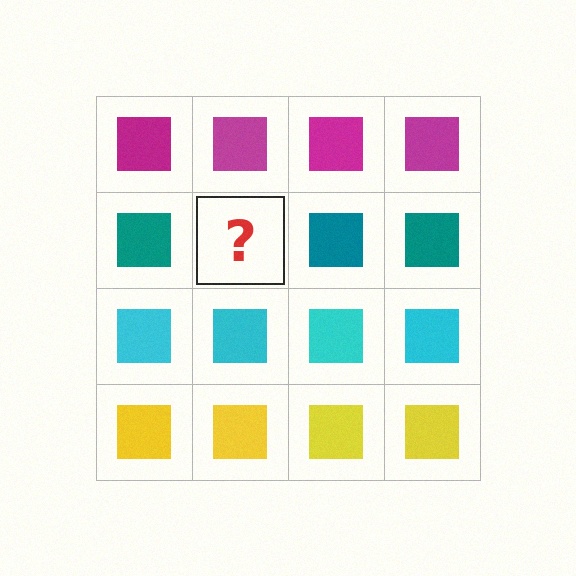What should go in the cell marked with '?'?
The missing cell should contain a teal square.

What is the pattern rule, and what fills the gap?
The rule is that each row has a consistent color. The gap should be filled with a teal square.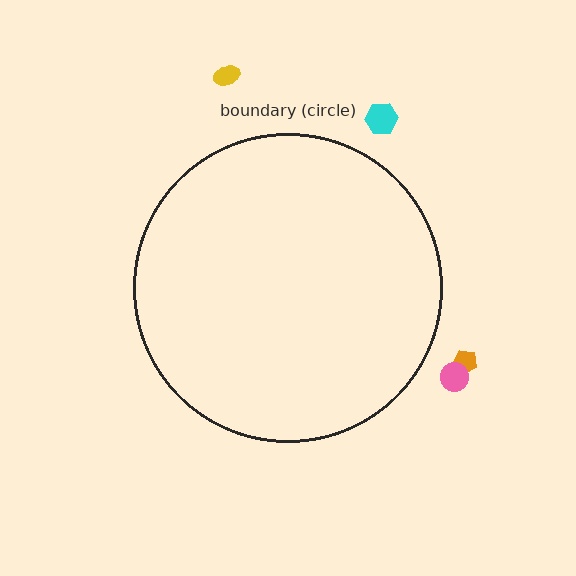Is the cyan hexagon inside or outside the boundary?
Outside.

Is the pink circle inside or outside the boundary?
Outside.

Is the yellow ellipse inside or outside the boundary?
Outside.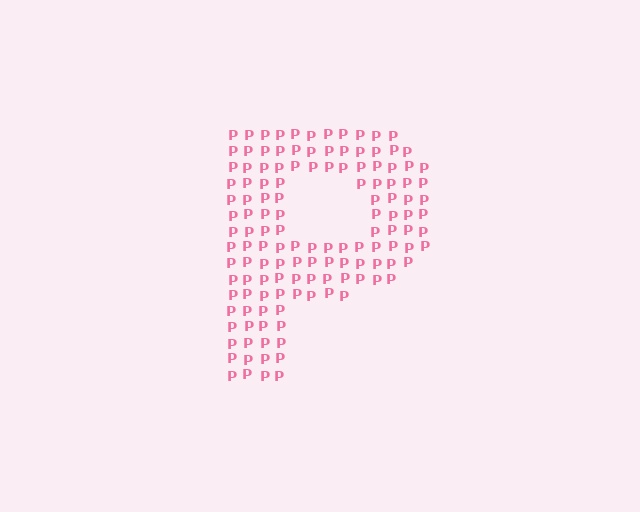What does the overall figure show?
The overall figure shows the letter P.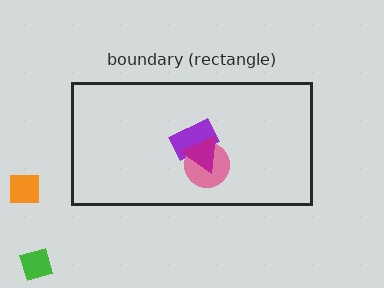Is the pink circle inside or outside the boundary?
Inside.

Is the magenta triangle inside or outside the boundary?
Inside.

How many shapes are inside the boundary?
4 inside, 2 outside.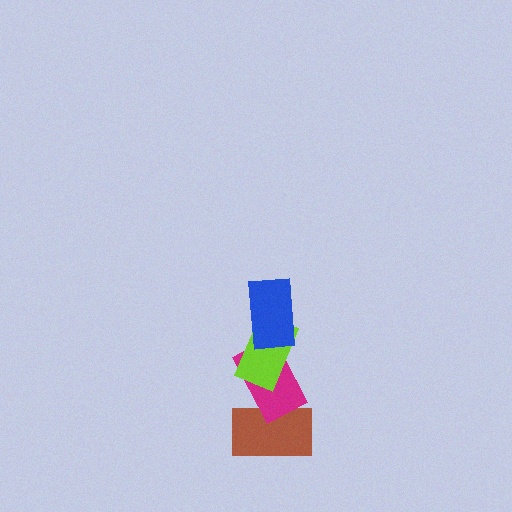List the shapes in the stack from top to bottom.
From top to bottom: the blue rectangle, the lime rectangle, the magenta rectangle, the brown rectangle.